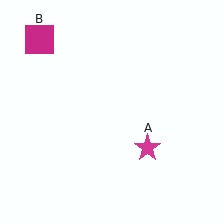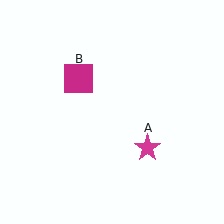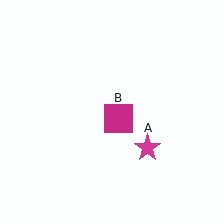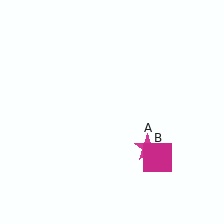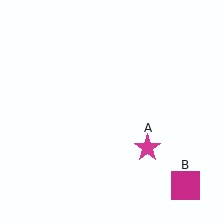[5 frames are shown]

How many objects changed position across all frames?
1 object changed position: magenta square (object B).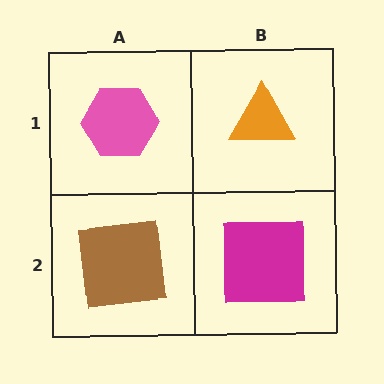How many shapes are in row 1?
2 shapes.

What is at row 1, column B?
An orange triangle.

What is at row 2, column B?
A magenta square.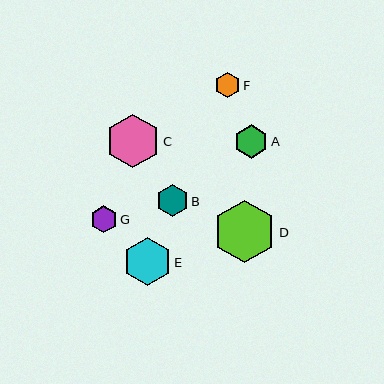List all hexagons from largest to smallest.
From largest to smallest: D, C, E, A, B, G, F.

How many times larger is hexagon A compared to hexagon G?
Hexagon A is approximately 1.2 times the size of hexagon G.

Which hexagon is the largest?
Hexagon D is the largest with a size of approximately 63 pixels.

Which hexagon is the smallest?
Hexagon F is the smallest with a size of approximately 25 pixels.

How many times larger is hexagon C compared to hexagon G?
Hexagon C is approximately 2.0 times the size of hexagon G.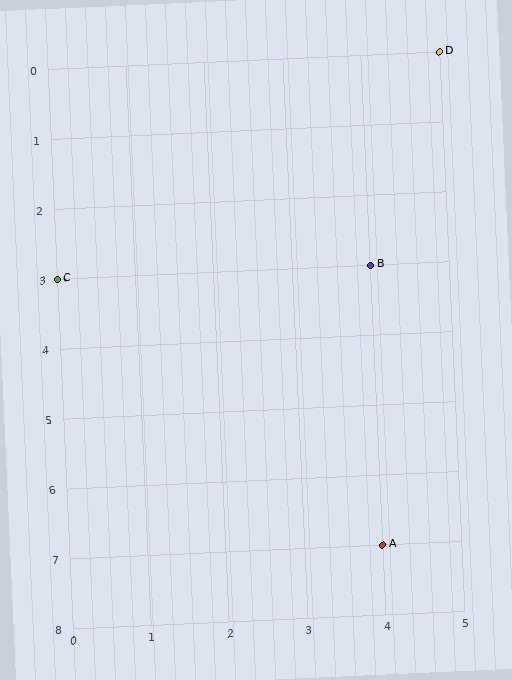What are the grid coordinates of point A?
Point A is at grid coordinates (4, 7).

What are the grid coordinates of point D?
Point D is at grid coordinates (5, 0).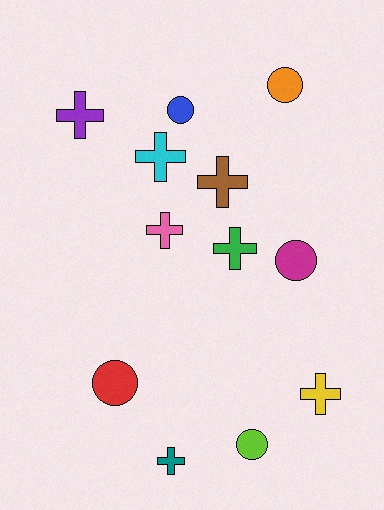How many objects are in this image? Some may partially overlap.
There are 12 objects.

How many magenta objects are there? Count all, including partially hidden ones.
There is 1 magenta object.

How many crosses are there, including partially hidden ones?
There are 7 crosses.